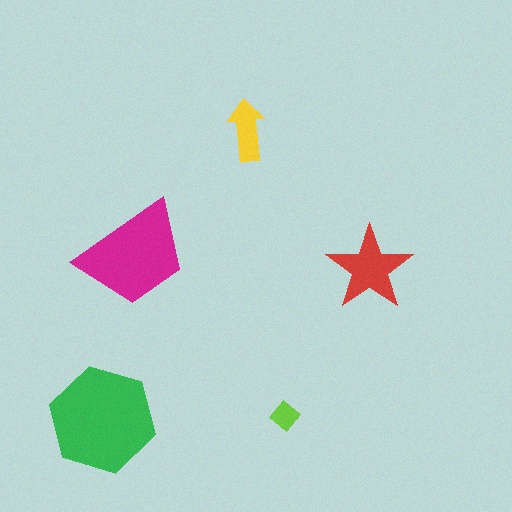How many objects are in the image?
There are 5 objects in the image.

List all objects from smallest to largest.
The lime diamond, the yellow arrow, the red star, the magenta trapezoid, the green hexagon.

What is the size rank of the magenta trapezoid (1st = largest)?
2nd.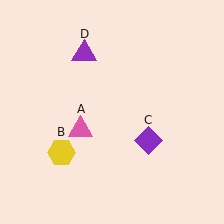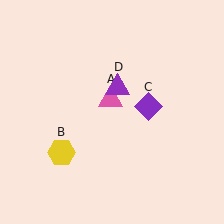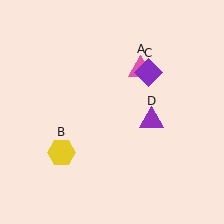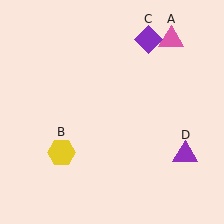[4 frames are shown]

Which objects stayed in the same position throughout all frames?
Yellow hexagon (object B) remained stationary.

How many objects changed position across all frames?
3 objects changed position: pink triangle (object A), purple diamond (object C), purple triangle (object D).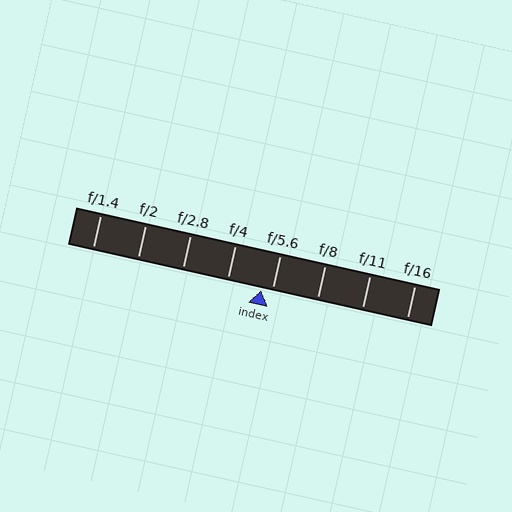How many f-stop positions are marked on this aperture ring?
There are 8 f-stop positions marked.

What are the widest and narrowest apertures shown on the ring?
The widest aperture shown is f/1.4 and the narrowest is f/16.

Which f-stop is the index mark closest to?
The index mark is closest to f/5.6.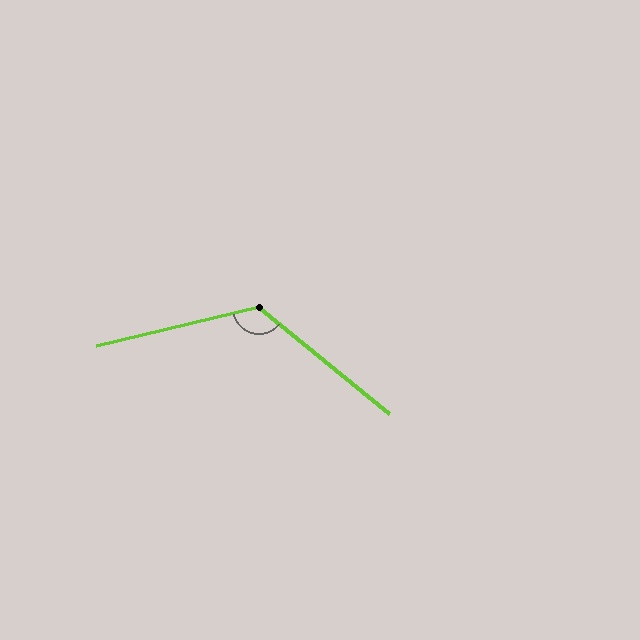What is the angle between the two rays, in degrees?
Approximately 128 degrees.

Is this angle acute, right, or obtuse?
It is obtuse.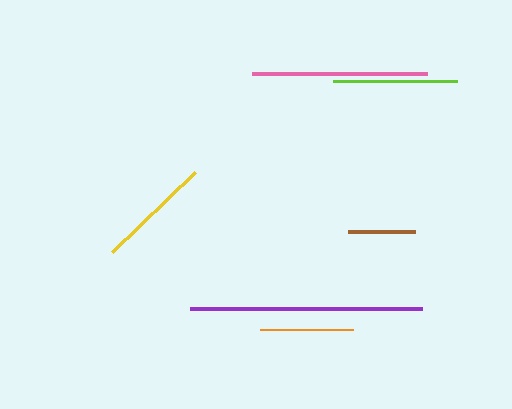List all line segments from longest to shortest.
From longest to shortest: purple, pink, lime, yellow, orange, brown.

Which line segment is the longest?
The purple line is the longest at approximately 232 pixels.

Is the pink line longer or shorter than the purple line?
The purple line is longer than the pink line.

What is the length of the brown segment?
The brown segment is approximately 68 pixels long.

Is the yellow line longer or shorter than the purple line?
The purple line is longer than the yellow line.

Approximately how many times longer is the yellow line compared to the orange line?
The yellow line is approximately 1.2 times the length of the orange line.